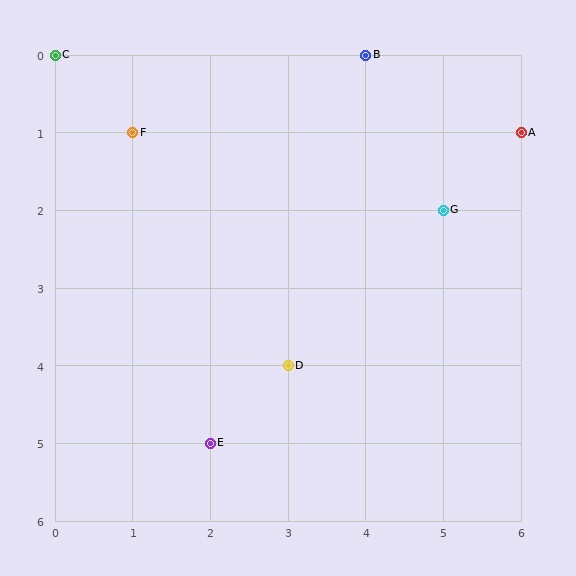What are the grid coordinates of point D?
Point D is at grid coordinates (3, 4).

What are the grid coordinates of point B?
Point B is at grid coordinates (4, 0).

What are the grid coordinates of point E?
Point E is at grid coordinates (2, 5).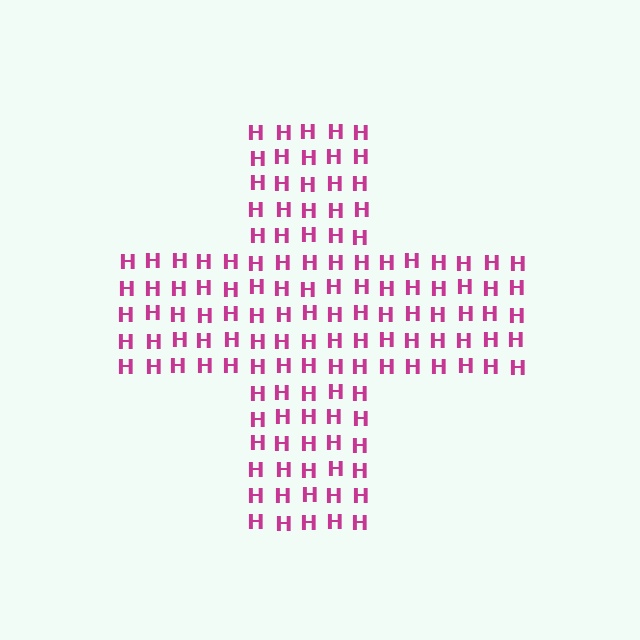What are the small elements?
The small elements are letter H's.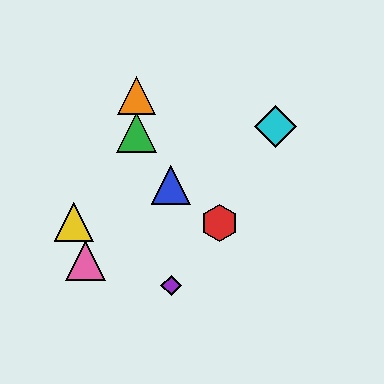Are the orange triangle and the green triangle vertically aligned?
Yes, both are at x≈137.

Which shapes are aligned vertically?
The green triangle, the orange triangle are aligned vertically.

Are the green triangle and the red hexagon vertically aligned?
No, the green triangle is at x≈137 and the red hexagon is at x≈220.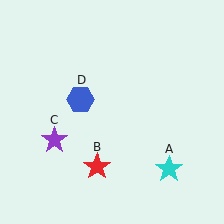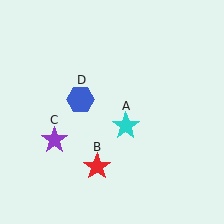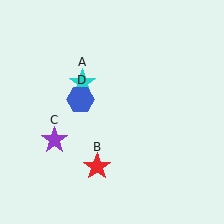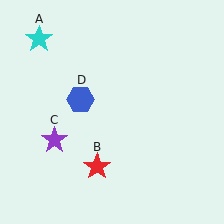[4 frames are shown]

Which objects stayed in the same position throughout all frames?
Red star (object B) and purple star (object C) and blue hexagon (object D) remained stationary.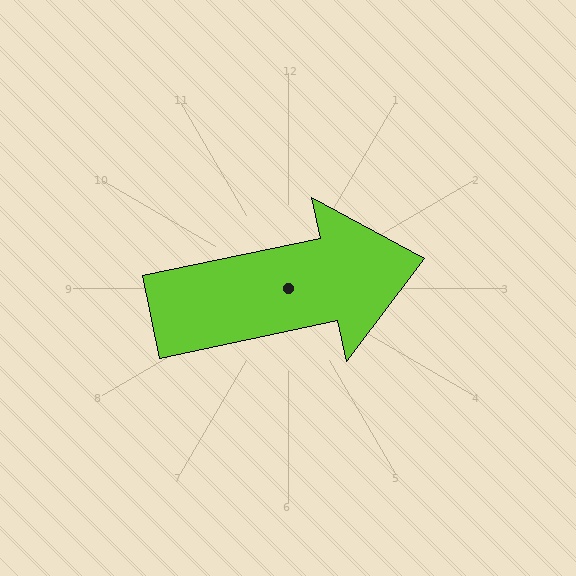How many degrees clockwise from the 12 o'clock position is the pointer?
Approximately 78 degrees.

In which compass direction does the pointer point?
East.